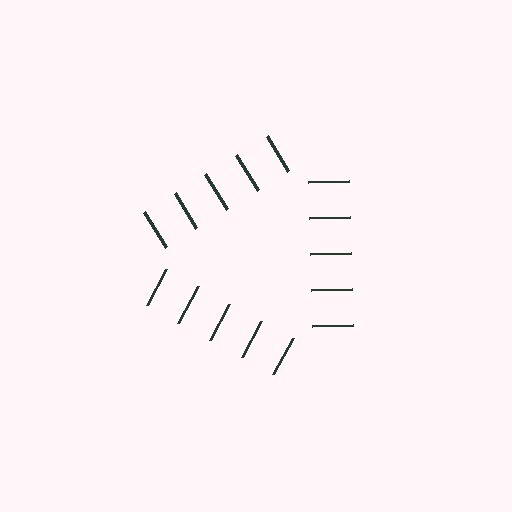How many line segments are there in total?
15 — 5 along each of the 3 edges.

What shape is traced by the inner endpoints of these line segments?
An illusory triangle — the line segments terminate on its edges but no continuous stroke is drawn.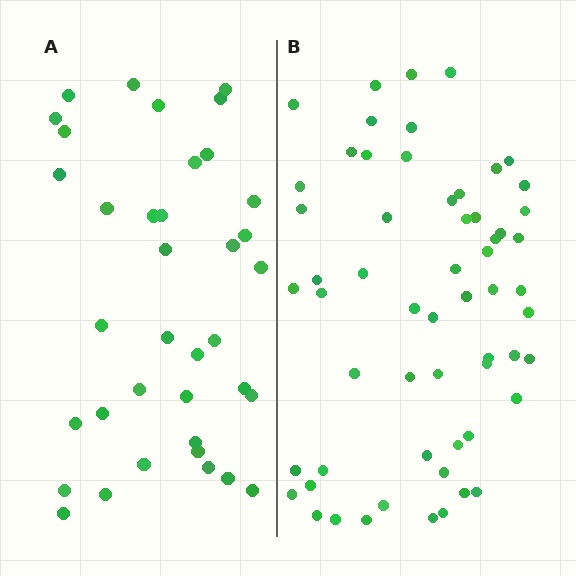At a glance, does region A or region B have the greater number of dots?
Region B (the right region) has more dots.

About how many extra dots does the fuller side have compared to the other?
Region B has approximately 20 more dots than region A.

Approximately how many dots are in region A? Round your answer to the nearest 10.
About 40 dots. (The exact count is 37, which rounds to 40.)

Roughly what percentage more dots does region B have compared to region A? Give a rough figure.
About 60% more.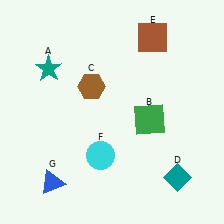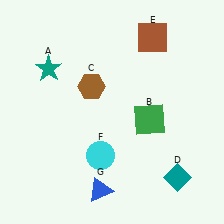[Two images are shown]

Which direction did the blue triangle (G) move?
The blue triangle (G) moved right.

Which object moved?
The blue triangle (G) moved right.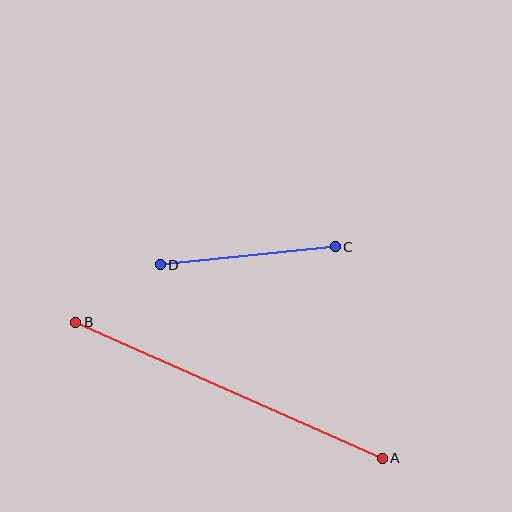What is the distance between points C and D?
The distance is approximately 176 pixels.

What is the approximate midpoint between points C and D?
The midpoint is at approximately (248, 256) pixels.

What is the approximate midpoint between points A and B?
The midpoint is at approximately (229, 390) pixels.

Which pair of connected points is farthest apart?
Points A and B are farthest apart.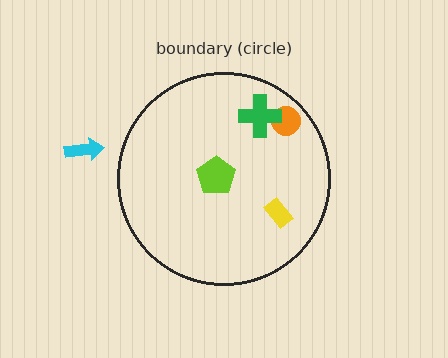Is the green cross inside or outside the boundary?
Inside.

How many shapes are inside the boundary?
4 inside, 1 outside.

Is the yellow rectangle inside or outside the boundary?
Inside.